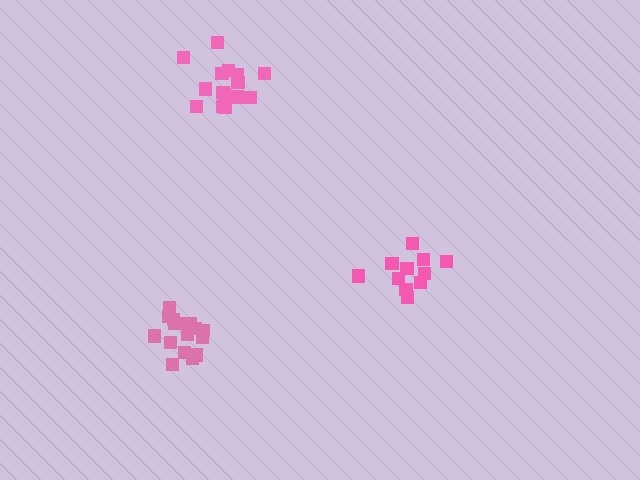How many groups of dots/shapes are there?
There are 3 groups.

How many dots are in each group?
Group 1: 11 dots, Group 2: 16 dots, Group 3: 15 dots (42 total).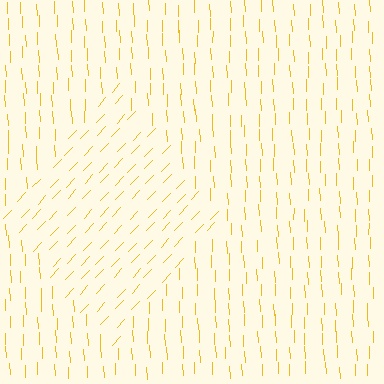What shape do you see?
I see a diamond.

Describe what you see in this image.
The image is filled with small yellow line segments. A diamond region in the image has lines oriented differently from the surrounding lines, creating a visible texture boundary.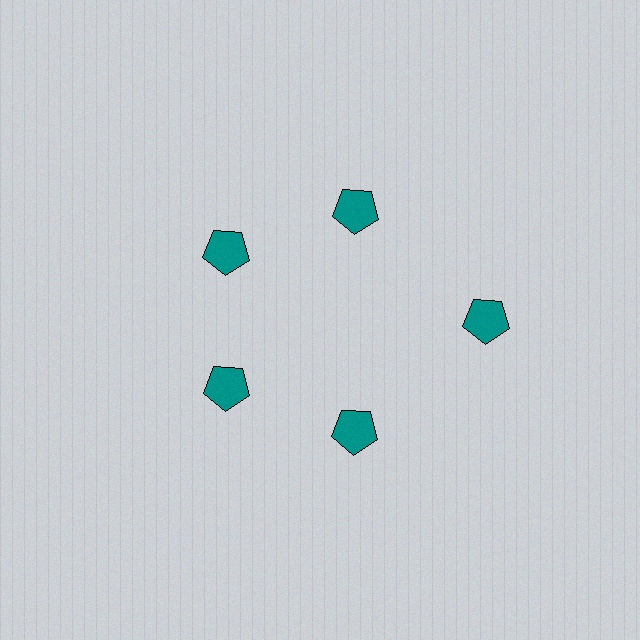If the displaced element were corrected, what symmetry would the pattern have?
It would have 5-fold rotational symmetry — the pattern would map onto itself every 72 degrees.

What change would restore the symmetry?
The symmetry would be restored by moving it inward, back onto the ring so that all 5 pentagons sit at equal angles and equal distance from the center.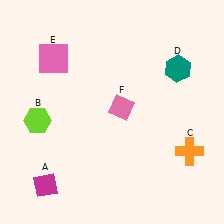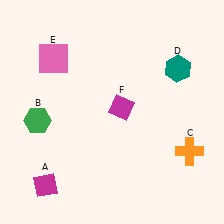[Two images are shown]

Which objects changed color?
B changed from lime to green. F changed from pink to magenta.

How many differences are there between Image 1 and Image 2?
There are 2 differences between the two images.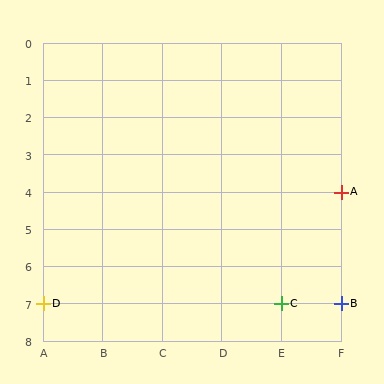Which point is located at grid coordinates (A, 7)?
Point D is at (A, 7).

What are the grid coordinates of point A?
Point A is at grid coordinates (F, 4).